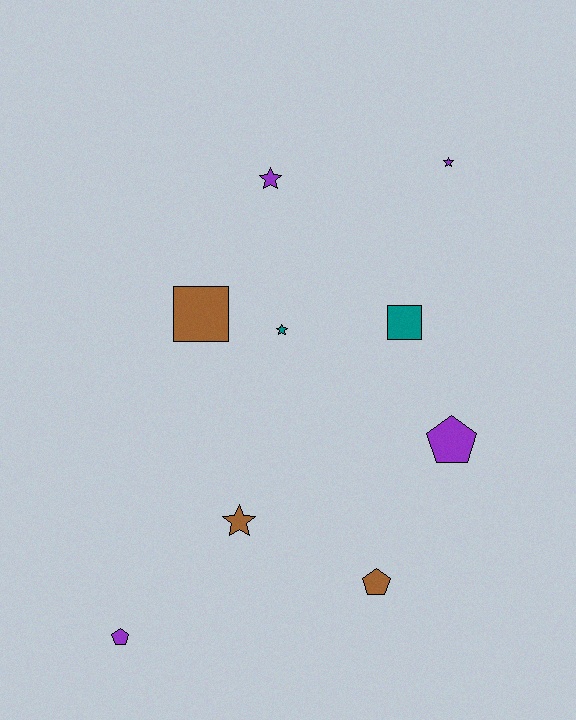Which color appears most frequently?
Purple, with 4 objects.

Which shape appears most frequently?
Star, with 4 objects.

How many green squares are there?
There are no green squares.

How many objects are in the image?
There are 9 objects.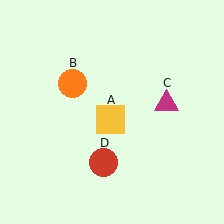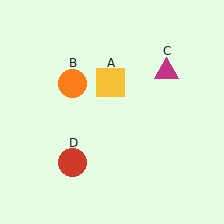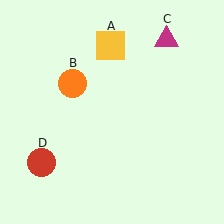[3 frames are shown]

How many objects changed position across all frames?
3 objects changed position: yellow square (object A), magenta triangle (object C), red circle (object D).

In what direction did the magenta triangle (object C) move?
The magenta triangle (object C) moved up.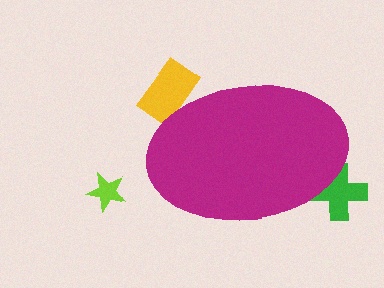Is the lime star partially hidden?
No, the lime star is fully visible.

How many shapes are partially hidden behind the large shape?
2 shapes are partially hidden.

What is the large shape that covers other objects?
A magenta ellipse.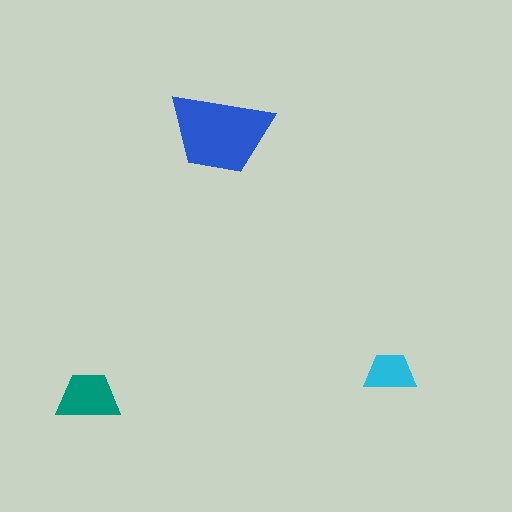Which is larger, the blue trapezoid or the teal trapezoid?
The blue one.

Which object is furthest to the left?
The teal trapezoid is leftmost.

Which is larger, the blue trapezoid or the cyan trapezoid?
The blue one.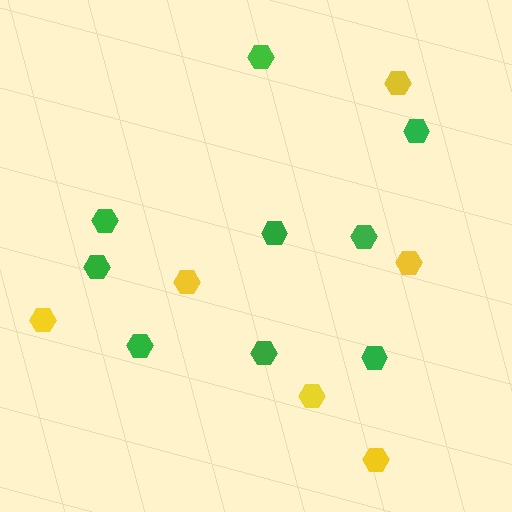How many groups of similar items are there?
There are 2 groups: one group of green hexagons (9) and one group of yellow hexagons (6).